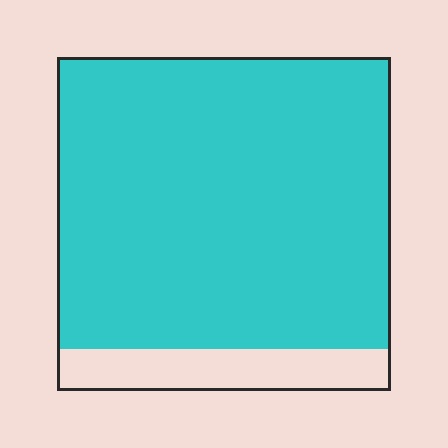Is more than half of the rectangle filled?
Yes.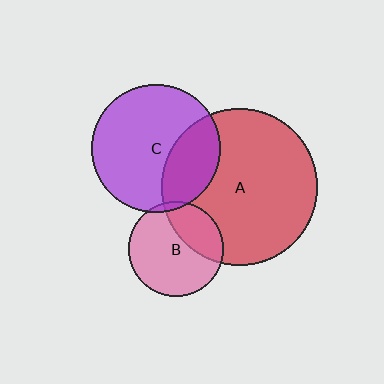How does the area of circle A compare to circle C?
Approximately 1.5 times.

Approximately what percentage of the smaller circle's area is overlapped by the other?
Approximately 30%.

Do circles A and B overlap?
Yes.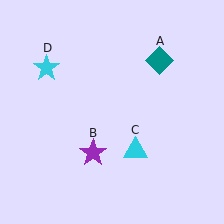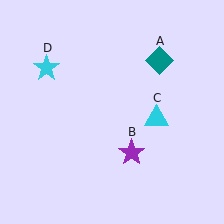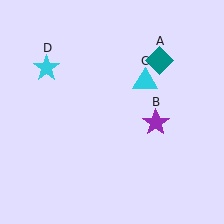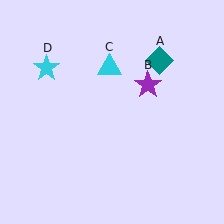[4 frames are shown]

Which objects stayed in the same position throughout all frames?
Teal diamond (object A) and cyan star (object D) remained stationary.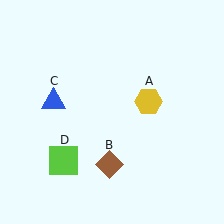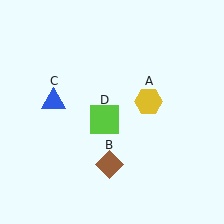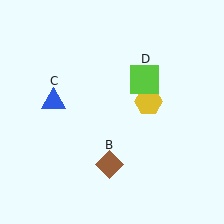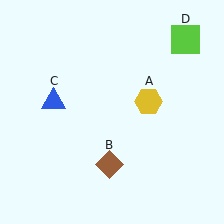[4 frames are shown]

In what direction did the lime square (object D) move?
The lime square (object D) moved up and to the right.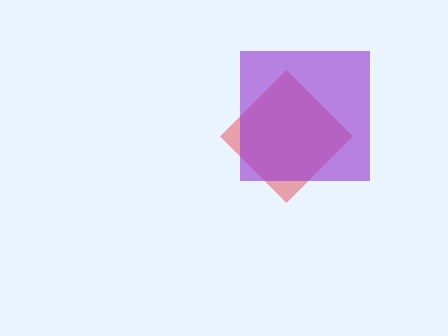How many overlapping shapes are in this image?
There are 2 overlapping shapes in the image.